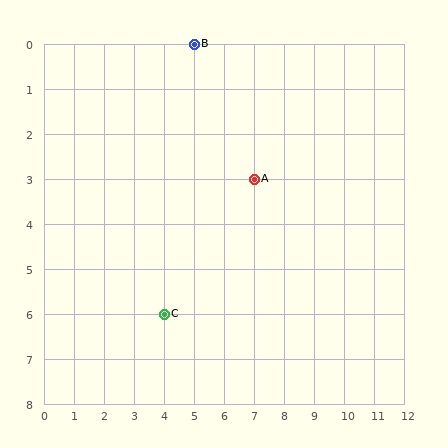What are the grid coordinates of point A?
Point A is at grid coordinates (7, 3).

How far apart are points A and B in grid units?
Points A and B are 2 columns and 3 rows apart (about 3.6 grid units diagonally).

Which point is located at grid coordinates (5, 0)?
Point B is at (5, 0).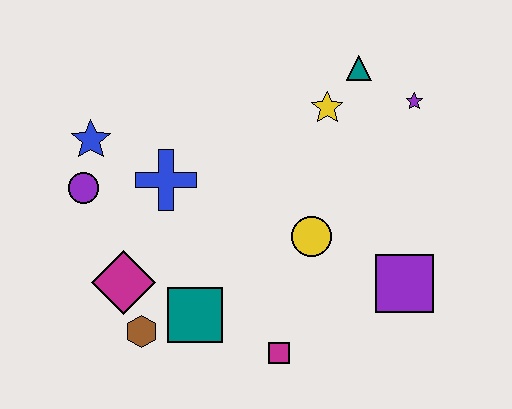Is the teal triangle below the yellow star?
No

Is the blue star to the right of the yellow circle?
No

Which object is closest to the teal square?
The brown hexagon is closest to the teal square.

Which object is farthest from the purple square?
The blue star is farthest from the purple square.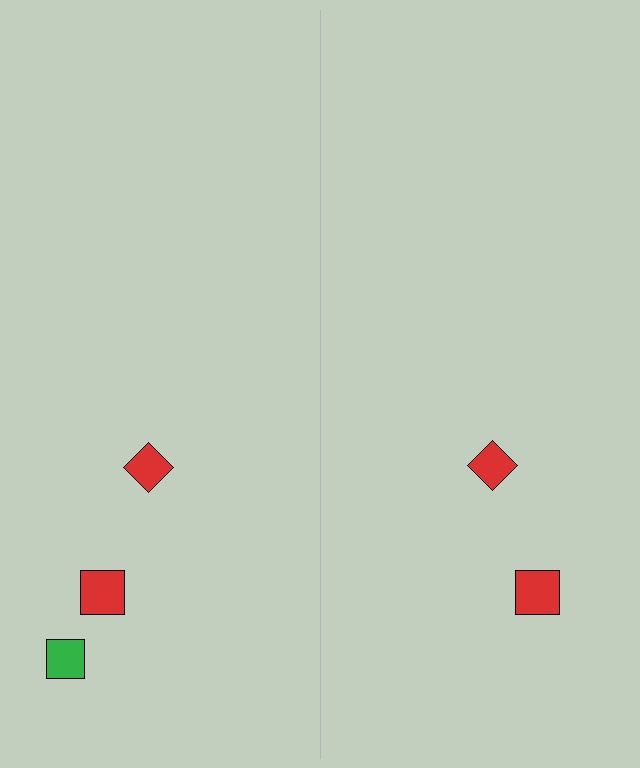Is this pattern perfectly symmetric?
No, the pattern is not perfectly symmetric. A green square is missing from the right side.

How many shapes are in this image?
There are 5 shapes in this image.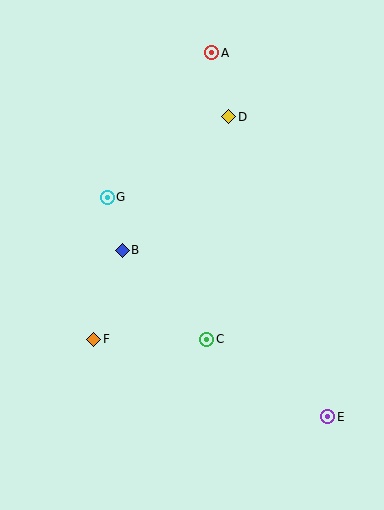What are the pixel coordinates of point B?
Point B is at (122, 250).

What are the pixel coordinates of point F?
Point F is at (94, 339).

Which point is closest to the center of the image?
Point B at (122, 250) is closest to the center.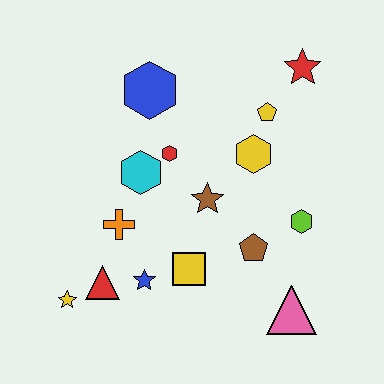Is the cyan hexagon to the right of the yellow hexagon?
No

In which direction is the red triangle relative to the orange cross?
The red triangle is below the orange cross.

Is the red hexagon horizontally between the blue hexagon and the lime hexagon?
Yes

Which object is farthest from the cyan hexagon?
The pink triangle is farthest from the cyan hexagon.